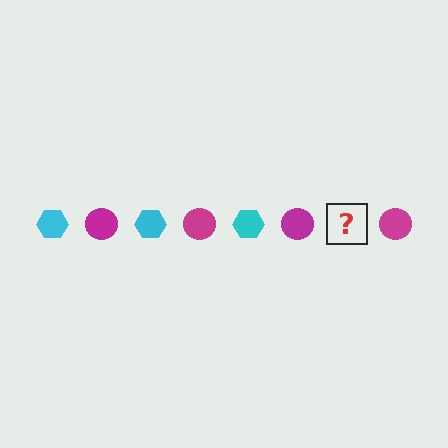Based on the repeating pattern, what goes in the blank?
The blank should be a cyan hexagon.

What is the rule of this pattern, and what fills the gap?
The rule is that the pattern alternates between cyan hexagon and magenta circle. The gap should be filled with a cyan hexagon.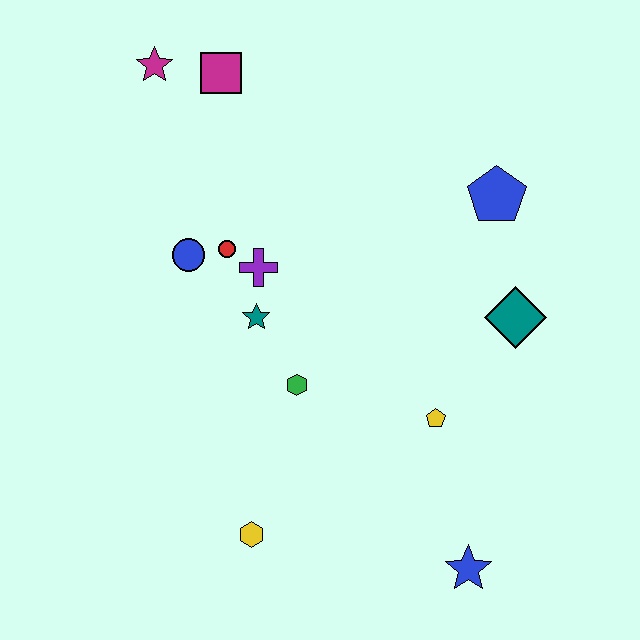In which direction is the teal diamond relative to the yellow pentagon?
The teal diamond is above the yellow pentagon.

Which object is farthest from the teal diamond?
The magenta star is farthest from the teal diamond.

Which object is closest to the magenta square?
The magenta star is closest to the magenta square.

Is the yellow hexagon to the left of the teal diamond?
Yes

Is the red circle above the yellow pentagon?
Yes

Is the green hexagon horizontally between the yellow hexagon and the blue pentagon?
Yes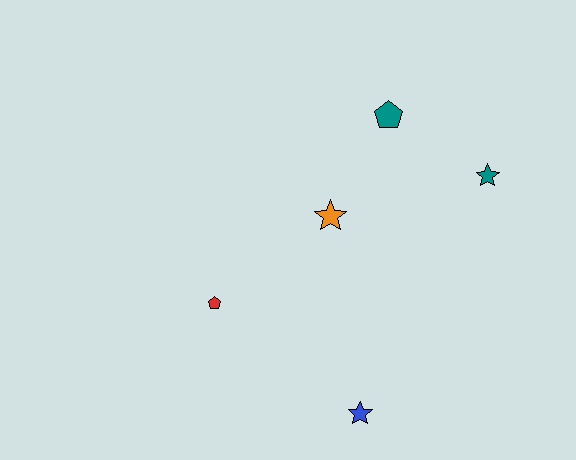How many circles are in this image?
There are no circles.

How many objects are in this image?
There are 5 objects.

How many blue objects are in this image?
There is 1 blue object.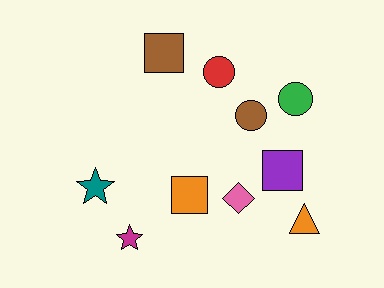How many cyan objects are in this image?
There are no cyan objects.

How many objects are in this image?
There are 10 objects.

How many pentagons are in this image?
There are no pentagons.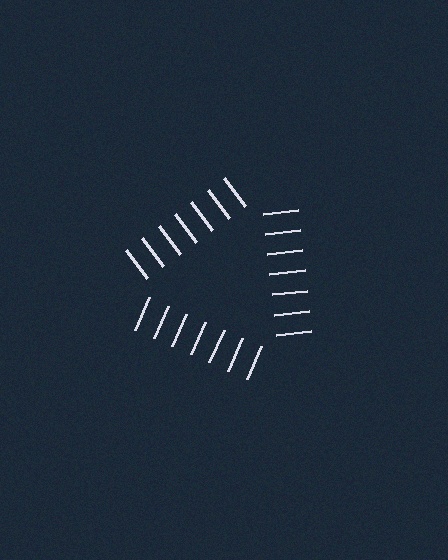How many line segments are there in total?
21 — 7 along each of the 3 edges.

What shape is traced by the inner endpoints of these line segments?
An illusory triangle — the line segments terminate on its edges but no continuous stroke is drawn.